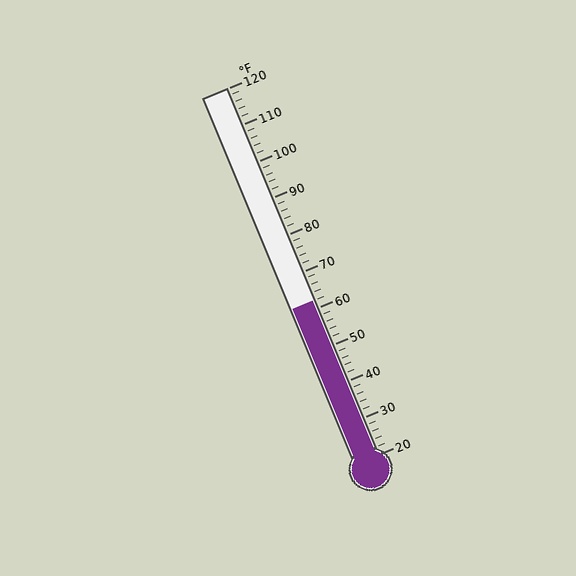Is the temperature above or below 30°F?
The temperature is above 30°F.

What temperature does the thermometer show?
The thermometer shows approximately 62°F.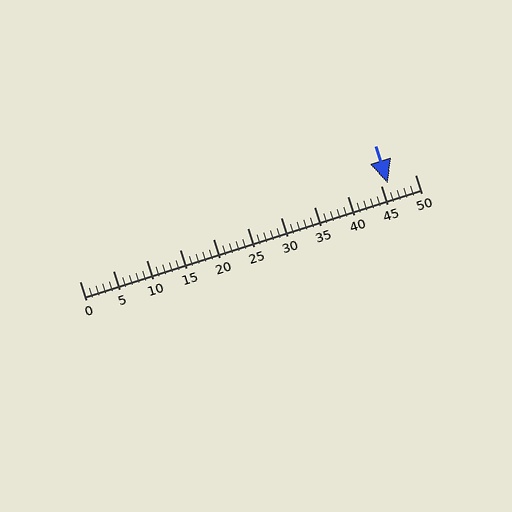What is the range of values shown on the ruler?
The ruler shows values from 0 to 50.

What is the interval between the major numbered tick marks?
The major tick marks are spaced 5 units apart.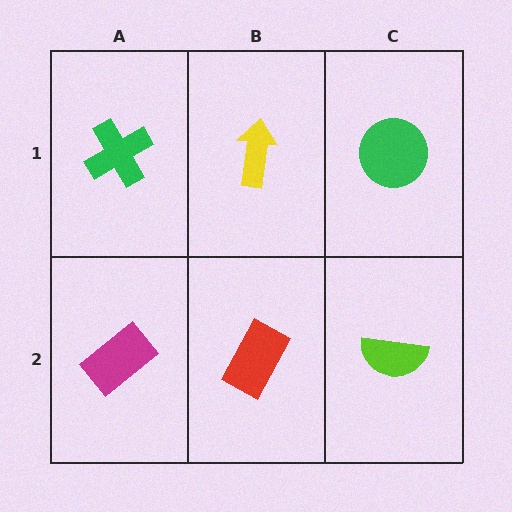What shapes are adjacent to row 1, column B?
A red rectangle (row 2, column B), a green cross (row 1, column A), a green circle (row 1, column C).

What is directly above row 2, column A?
A green cross.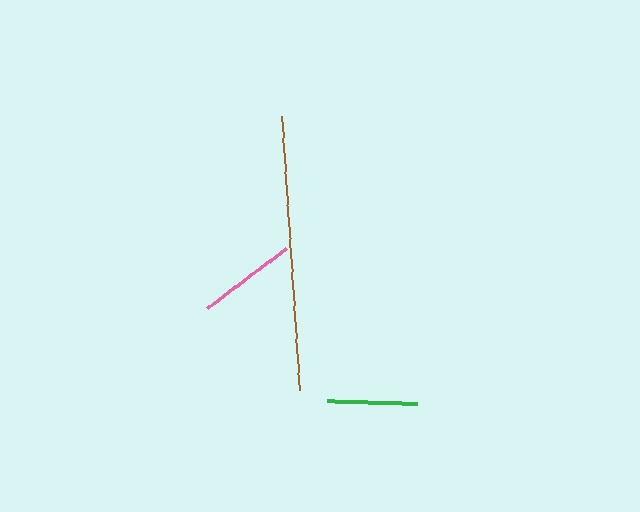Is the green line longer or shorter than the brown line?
The brown line is longer than the green line.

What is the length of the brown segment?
The brown segment is approximately 276 pixels long.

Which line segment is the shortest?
The green line is the shortest at approximately 90 pixels.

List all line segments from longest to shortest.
From longest to shortest: brown, pink, green.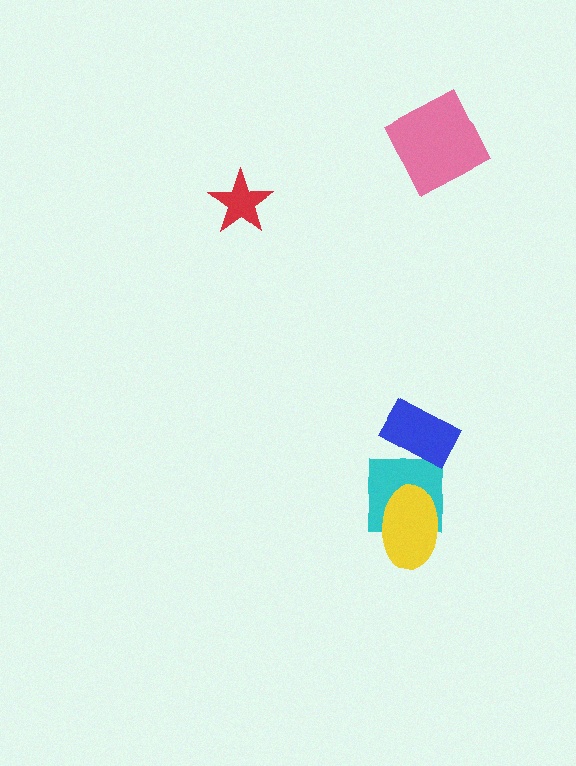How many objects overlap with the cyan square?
2 objects overlap with the cyan square.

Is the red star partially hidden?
No, no other shape covers it.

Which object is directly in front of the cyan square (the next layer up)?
The blue rectangle is directly in front of the cyan square.